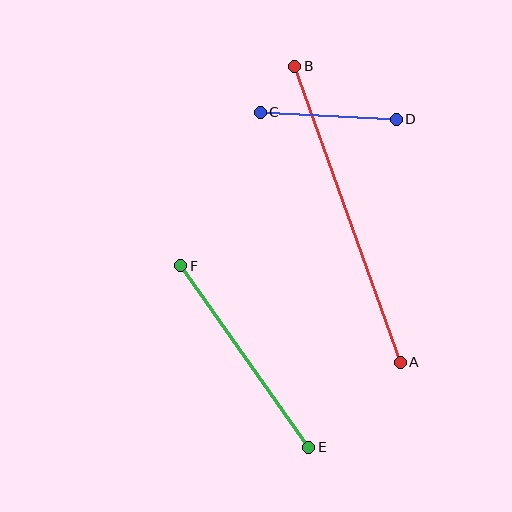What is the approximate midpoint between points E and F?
The midpoint is at approximately (245, 356) pixels.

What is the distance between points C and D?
The distance is approximately 136 pixels.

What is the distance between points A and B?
The distance is approximately 314 pixels.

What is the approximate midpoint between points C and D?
The midpoint is at approximately (328, 116) pixels.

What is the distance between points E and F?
The distance is approximately 222 pixels.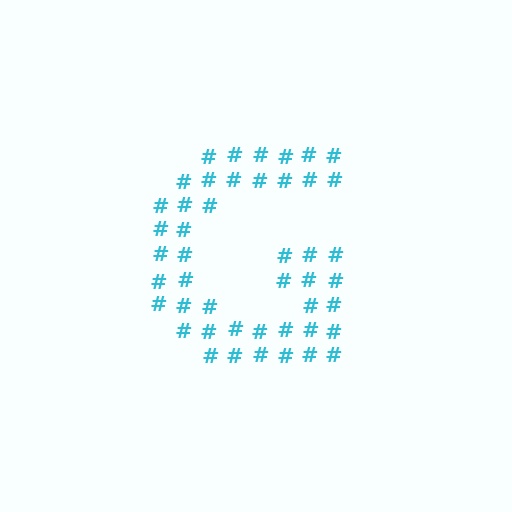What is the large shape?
The large shape is the letter G.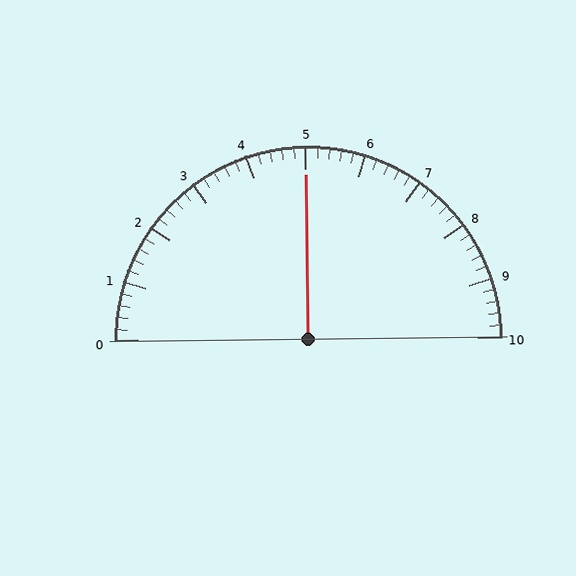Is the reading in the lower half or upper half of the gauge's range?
The reading is in the upper half of the range (0 to 10).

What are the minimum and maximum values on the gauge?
The gauge ranges from 0 to 10.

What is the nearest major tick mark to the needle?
The nearest major tick mark is 5.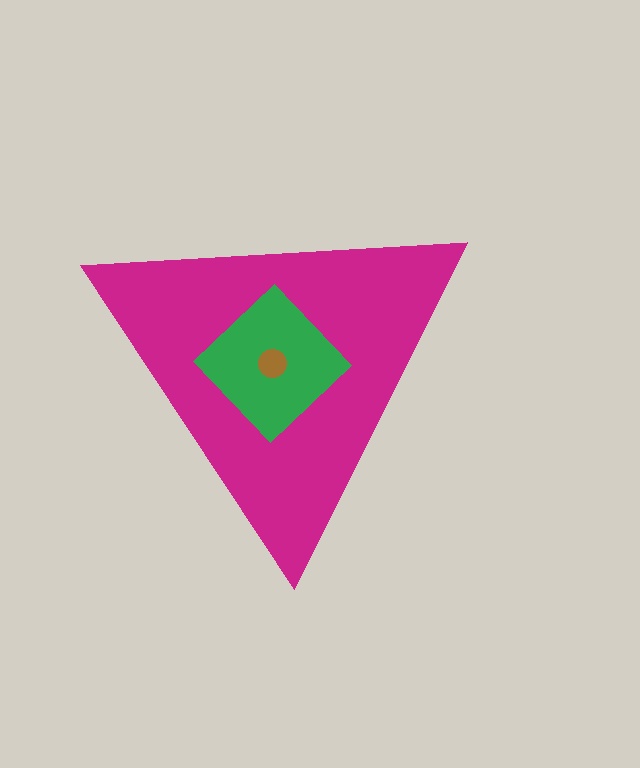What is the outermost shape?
The magenta triangle.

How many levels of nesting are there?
3.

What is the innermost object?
The brown circle.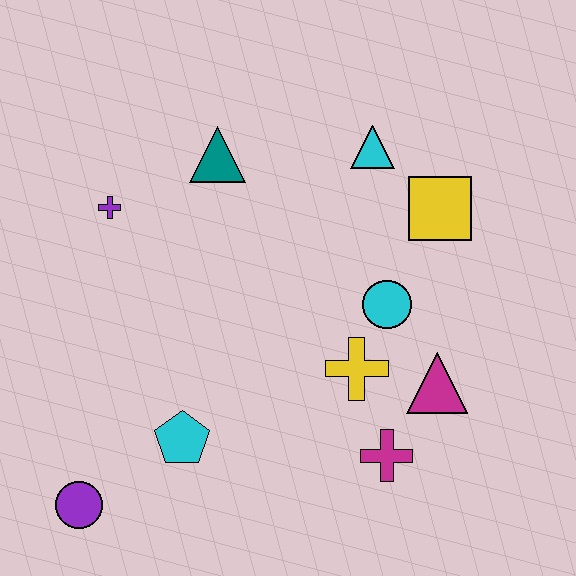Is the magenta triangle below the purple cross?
Yes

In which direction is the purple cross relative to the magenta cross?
The purple cross is to the left of the magenta cross.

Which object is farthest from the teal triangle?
The purple circle is farthest from the teal triangle.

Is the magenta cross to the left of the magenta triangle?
Yes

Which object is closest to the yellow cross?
The cyan circle is closest to the yellow cross.